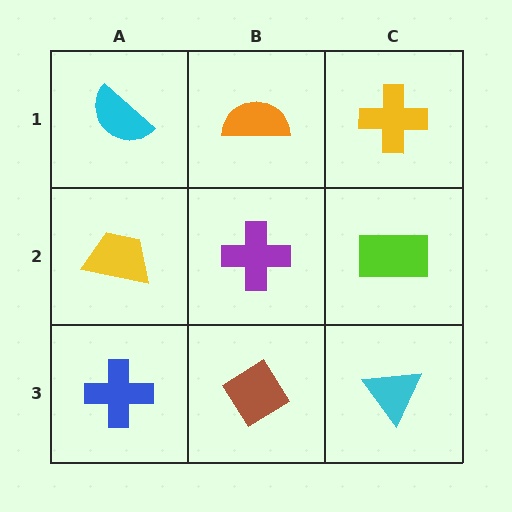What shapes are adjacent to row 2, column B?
An orange semicircle (row 1, column B), a brown diamond (row 3, column B), a yellow trapezoid (row 2, column A), a lime rectangle (row 2, column C).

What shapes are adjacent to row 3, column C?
A lime rectangle (row 2, column C), a brown diamond (row 3, column B).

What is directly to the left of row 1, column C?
An orange semicircle.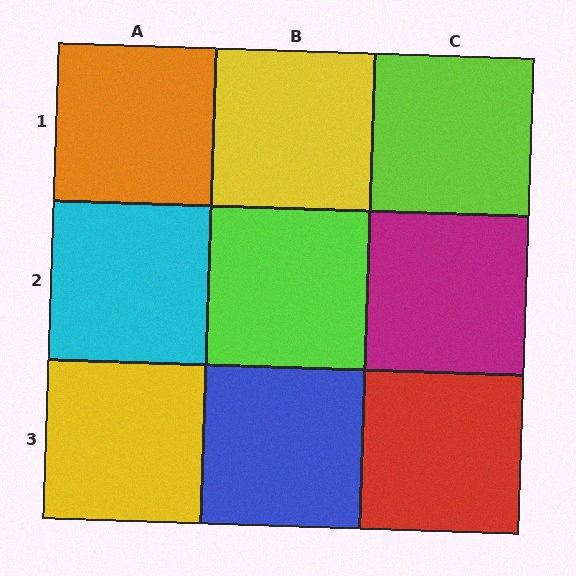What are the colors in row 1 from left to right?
Orange, yellow, lime.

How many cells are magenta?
1 cell is magenta.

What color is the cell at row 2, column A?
Cyan.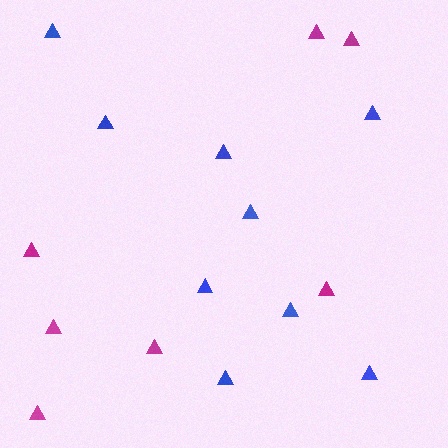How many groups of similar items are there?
There are 2 groups: one group of magenta triangles (7) and one group of blue triangles (9).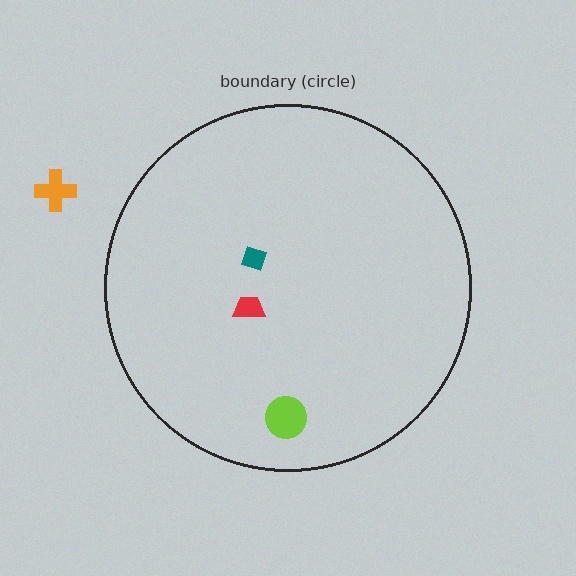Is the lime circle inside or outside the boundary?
Inside.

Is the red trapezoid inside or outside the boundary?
Inside.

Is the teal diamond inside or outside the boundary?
Inside.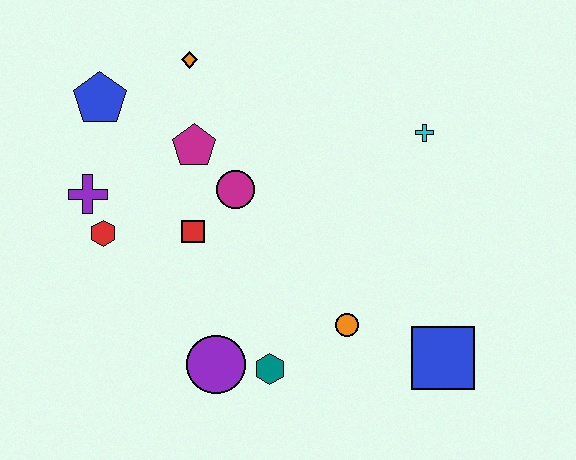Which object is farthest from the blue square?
The blue pentagon is farthest from the blue square.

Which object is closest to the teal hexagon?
The purple circle is closest to the teal hexagon.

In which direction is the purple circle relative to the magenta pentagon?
The purple circle is below the magenta pentagon.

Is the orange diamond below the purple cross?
No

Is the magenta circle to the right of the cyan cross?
No